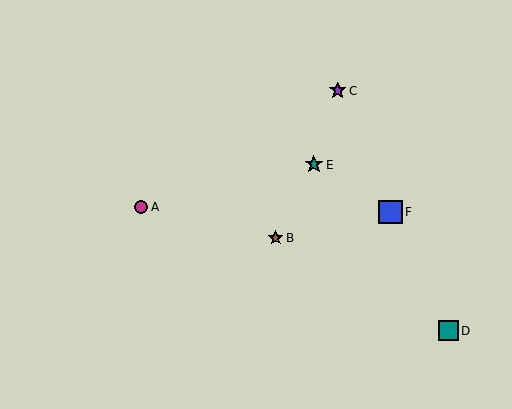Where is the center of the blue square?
The center of the blue square is at (391, 212).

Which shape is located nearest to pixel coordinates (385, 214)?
The blue square (labeled F) at (391, 212) is nearest to that location.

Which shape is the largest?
The blue square (labeled F) is the largest.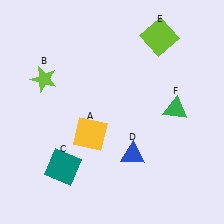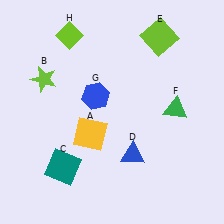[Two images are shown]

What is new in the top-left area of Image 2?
A blue hexagon (G) was added in the top-left area of Image 2.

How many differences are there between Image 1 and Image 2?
There are 2 differences between the two images.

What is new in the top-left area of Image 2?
A lime diamond (H) was added in the top-left area of Image 2.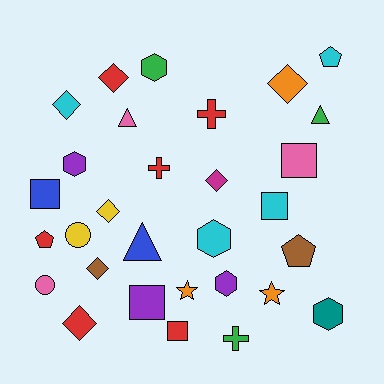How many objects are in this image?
There are 30 objects.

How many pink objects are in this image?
There are 3 pink objects.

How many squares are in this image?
There are 5 squares.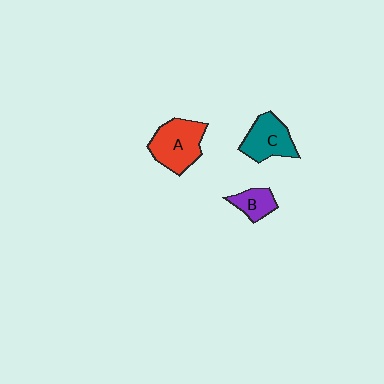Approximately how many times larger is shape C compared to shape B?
Approximately 1.7 times.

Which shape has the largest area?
Shape A (red).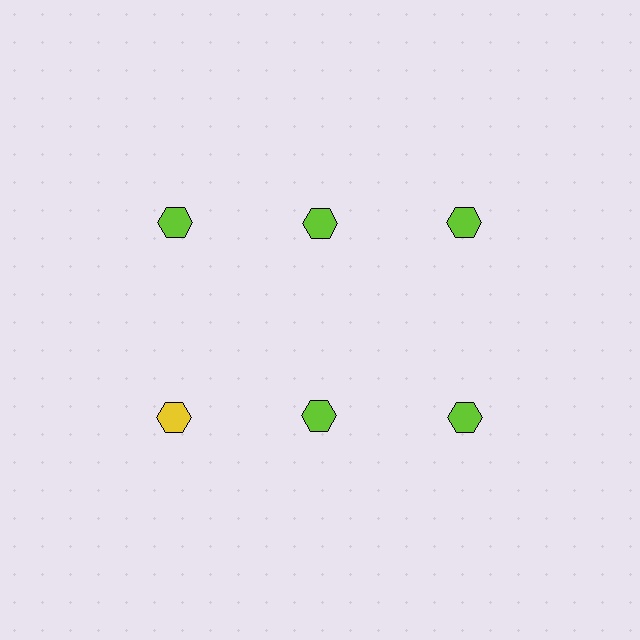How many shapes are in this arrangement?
There are 6 shapes arranged in a grid pattern.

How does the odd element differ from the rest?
It has a different color: yellow instead of lime.